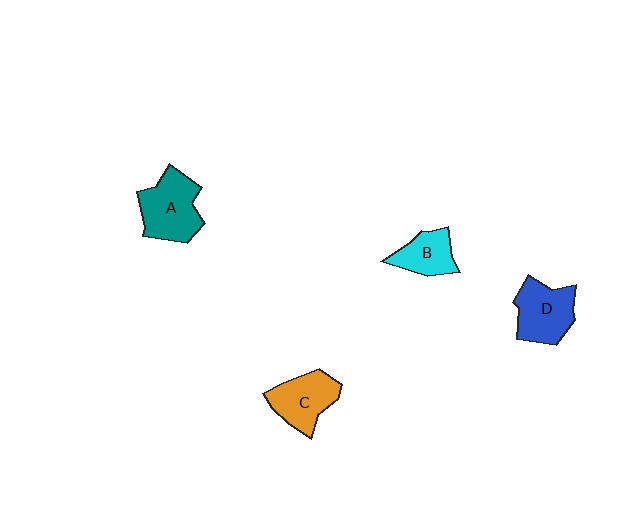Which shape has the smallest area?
Shape B (cyan).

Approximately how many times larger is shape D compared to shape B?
Approximately 1.4 times.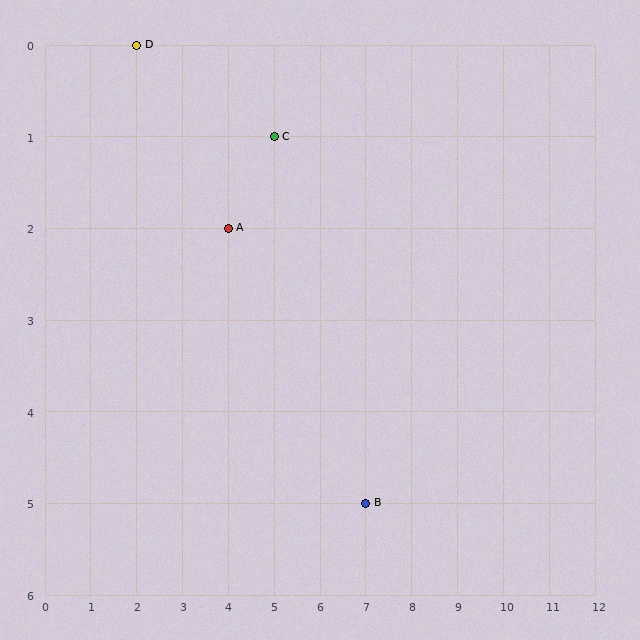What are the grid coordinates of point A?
Point A is at grid coordinates (4, 2).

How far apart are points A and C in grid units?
Points A and C are 1 column and 1 row apart (about 1.4 grid units diagonally).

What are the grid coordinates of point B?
Point B is at grid coordinates (7, 5).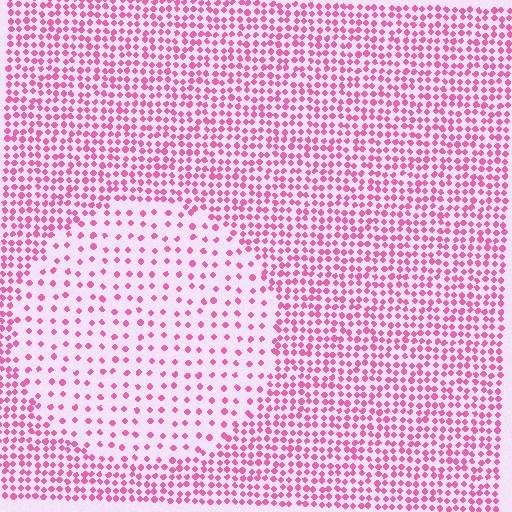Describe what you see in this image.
The image contains small pink elements arranged at two different densities. A circle-shaped region is visible where the elements are less densely packed than the surrounding area.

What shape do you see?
I see a circle.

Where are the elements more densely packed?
The elements are more densely packed outside the circle boundary.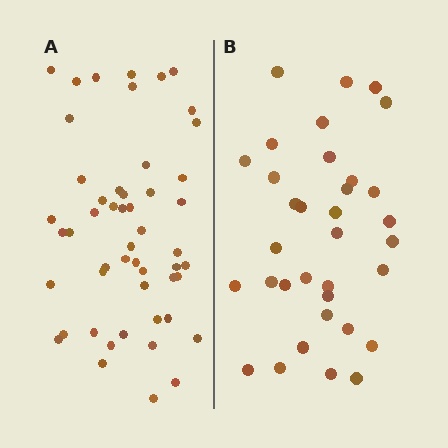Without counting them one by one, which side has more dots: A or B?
Region A (the left region) has more dots.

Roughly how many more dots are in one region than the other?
Region A has approximately 15 more dots than region B.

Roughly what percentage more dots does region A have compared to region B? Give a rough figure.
About 50% more.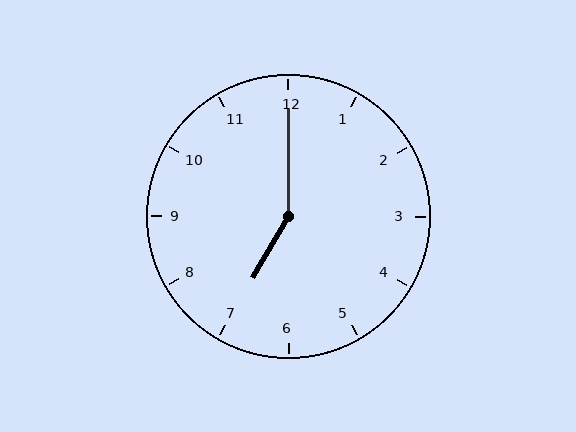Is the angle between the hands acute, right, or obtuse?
It is obtuse.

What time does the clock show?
7:00.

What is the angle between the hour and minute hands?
Approximately 150 degrees.